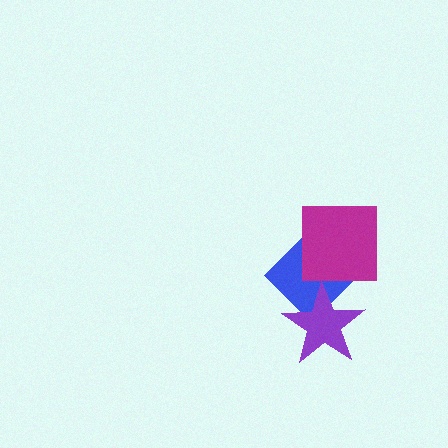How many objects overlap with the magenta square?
1 object overlaps with the magenta square.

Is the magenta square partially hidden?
No, no other shape covers it.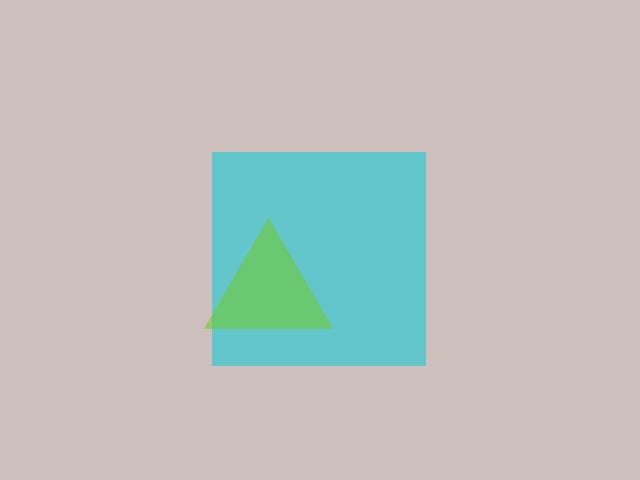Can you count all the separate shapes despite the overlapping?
Yes, there are 2 separate shapes.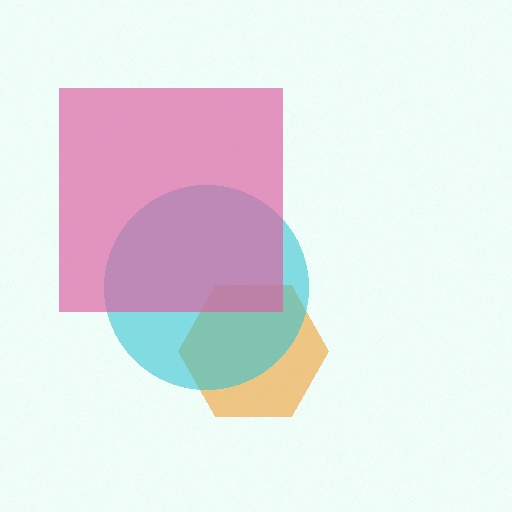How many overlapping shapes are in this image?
There are 3 overlapping shapes in the image.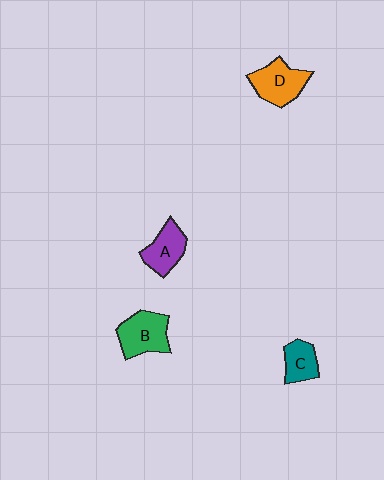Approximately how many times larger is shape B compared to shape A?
Approximately 1.2 times.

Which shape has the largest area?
Shape B (green).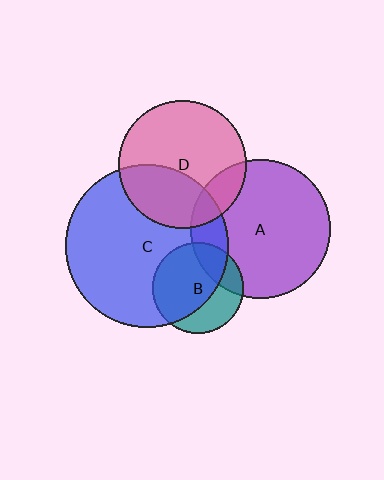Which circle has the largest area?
Circle C (blue).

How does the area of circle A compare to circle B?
Approximately 2.3 times.